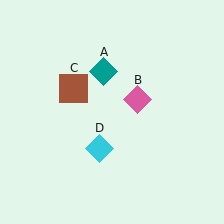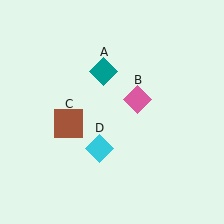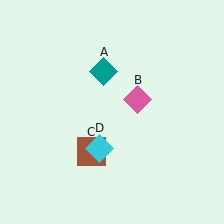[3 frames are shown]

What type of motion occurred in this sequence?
The brown square (object C) rotated counterclockwise around the center of the scene.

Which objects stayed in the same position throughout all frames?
Teal diamond (object A) and pink diamond (object B) and cyan diamond (object D) remained stationary.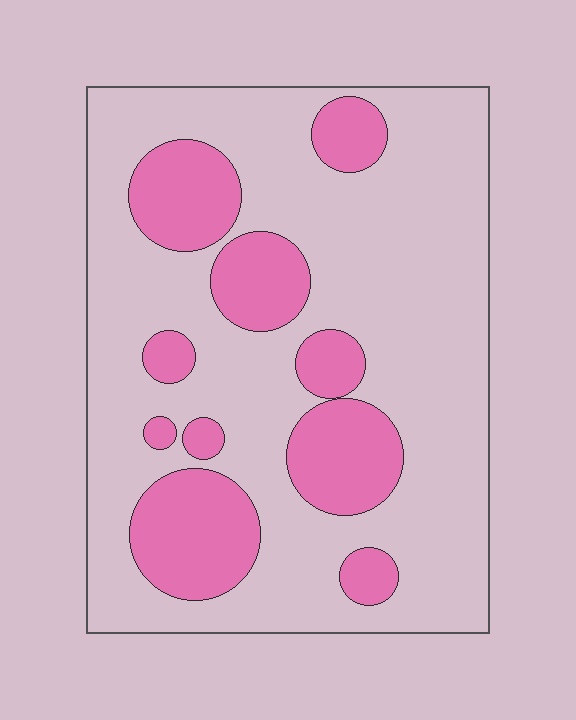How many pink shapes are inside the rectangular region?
10.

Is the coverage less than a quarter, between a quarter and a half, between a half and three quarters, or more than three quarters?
Between a quarter and a half.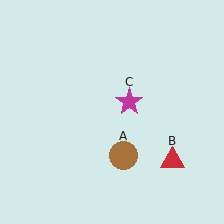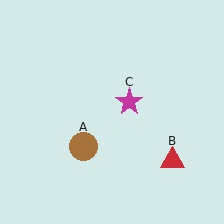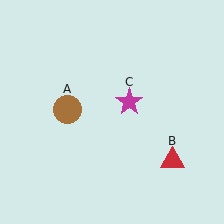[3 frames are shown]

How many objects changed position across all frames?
1 object changed position: brown circle (object A).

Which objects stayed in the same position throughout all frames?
Red triangle (object B) and magenta star (object C) remained stationary.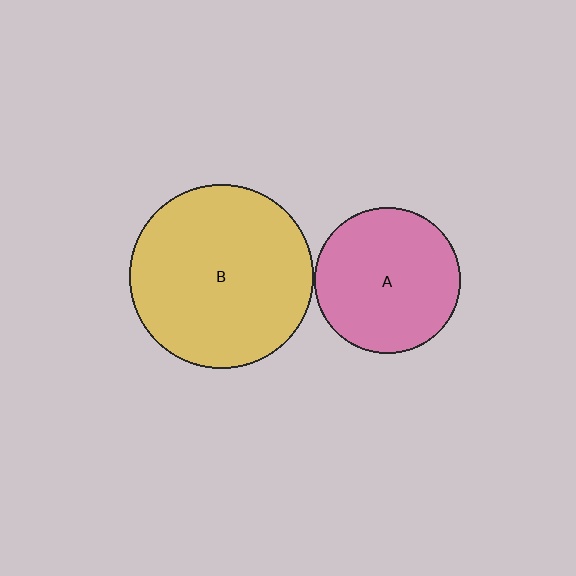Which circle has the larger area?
Circle B (yellow).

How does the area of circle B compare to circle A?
Approximately 1.6 times.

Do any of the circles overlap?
No, none of the circles overlap.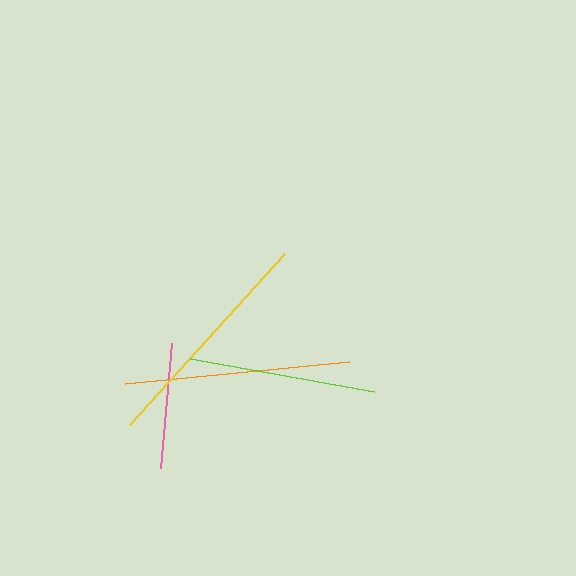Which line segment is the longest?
The yellow line is the longest at approximately 230 pixels.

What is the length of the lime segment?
The lime segment is approximately 186 pixels long.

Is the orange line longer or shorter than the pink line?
The orange line is longer than the pink line.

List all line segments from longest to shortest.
From longest to shortest: yellow, orange, lime, pink.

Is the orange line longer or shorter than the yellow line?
The yellow line is longer than the orange line.